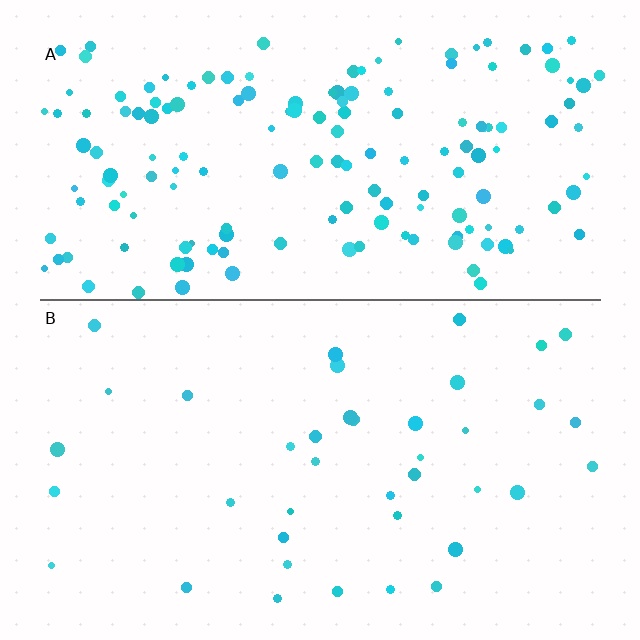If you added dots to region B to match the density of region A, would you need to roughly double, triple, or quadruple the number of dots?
Approximately quadruple.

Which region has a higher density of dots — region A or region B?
A (the top).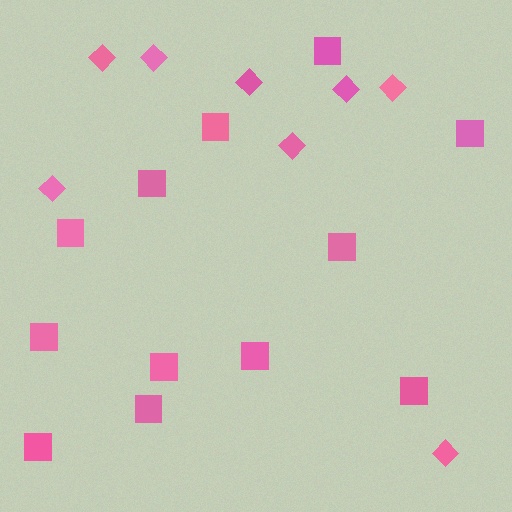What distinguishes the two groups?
There are 2 groups: one group of diamonds (8) and one group of squares (12).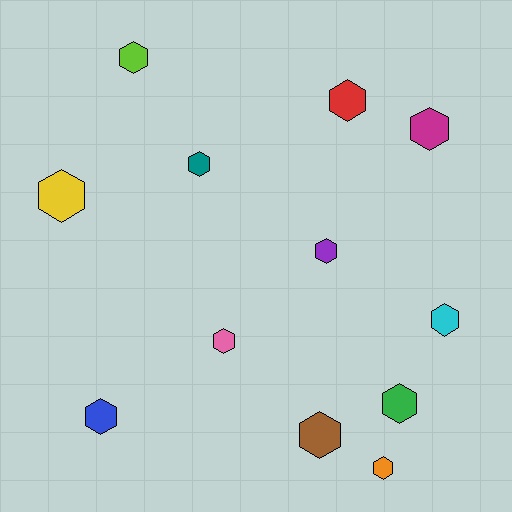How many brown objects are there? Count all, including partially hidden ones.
There is 1 brown object.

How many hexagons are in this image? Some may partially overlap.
There are 12 hexagons.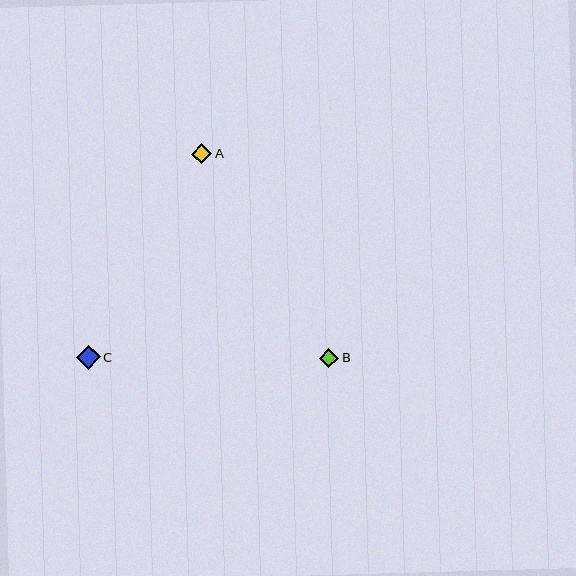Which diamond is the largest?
Diamond C is the largest with a size of approximately 24 pixels.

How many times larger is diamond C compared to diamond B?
Diamond C is approximately 1.2 times the size of diamond B.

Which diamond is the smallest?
Diamond B is the smallest with a size of approximately 20 pixels.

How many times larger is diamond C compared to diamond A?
Diamond C is approximately 1.2 times the size of diamond A.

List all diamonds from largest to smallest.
From largest to smallest: C, A, B.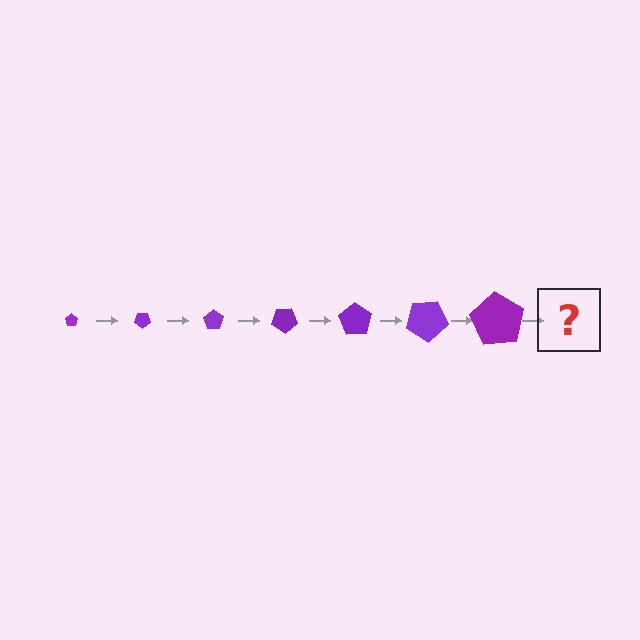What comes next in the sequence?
The next element should be a pentagon, larger than the previous one and rotated 245 degrees from the start.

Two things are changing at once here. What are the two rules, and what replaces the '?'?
The two rules are that the pentagon grows larger each step and it rotates 35 degrees each step. The '?' should be a pentagon, larger than the previous one and rotated 245 degrees from the start.